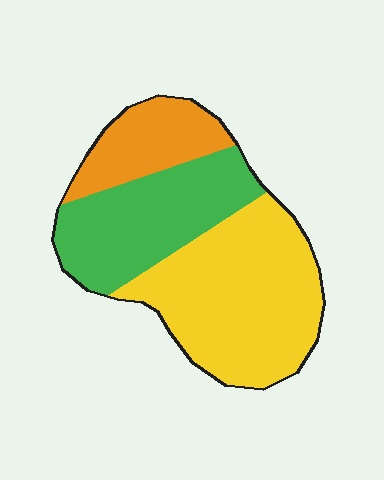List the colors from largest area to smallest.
From largest to smallest: yellow, green, orange.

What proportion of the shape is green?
Green covers around 35% of the shape.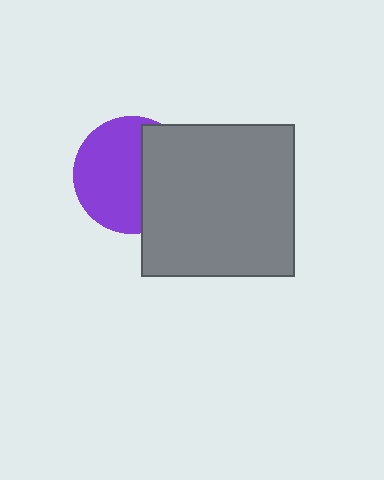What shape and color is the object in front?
The object in front is a gray square.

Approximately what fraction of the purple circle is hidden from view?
Roughly 39% of the purple circle is hidden behind the gray square.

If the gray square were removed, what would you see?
You would see the complete purple circle.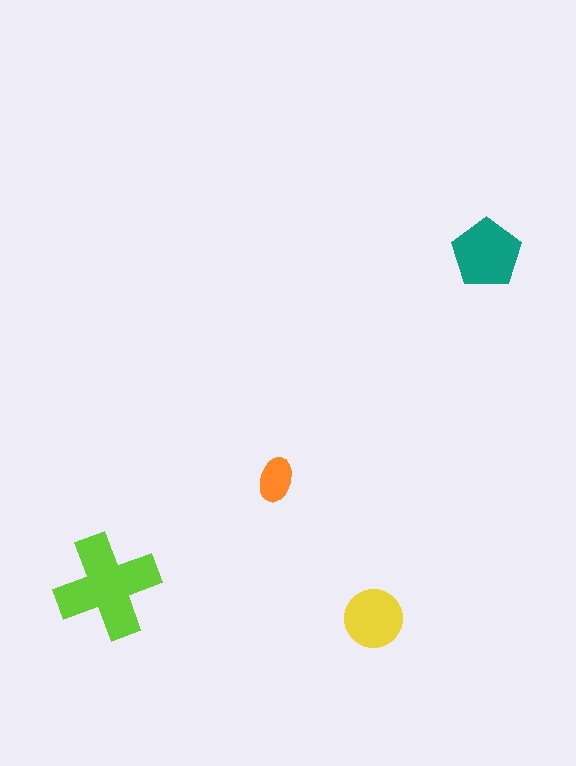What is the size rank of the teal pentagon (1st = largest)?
2nd.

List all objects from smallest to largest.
The orange ellipse, the yellow circle, the teal pentagon, the lime cross.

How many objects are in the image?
There are 4 objects in the image.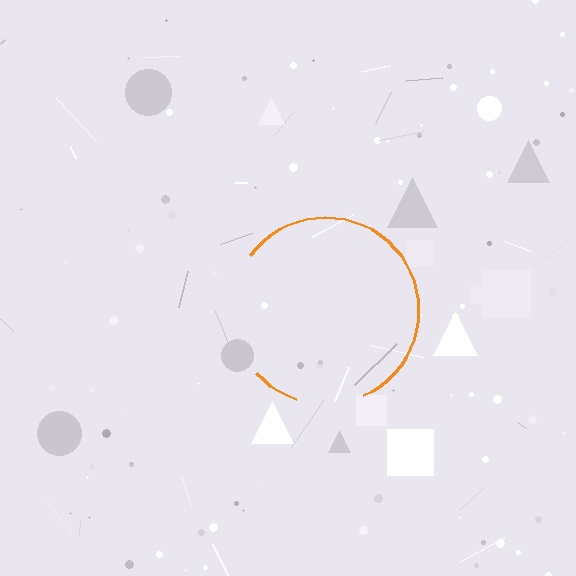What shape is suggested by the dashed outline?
The dashed outline suggests a circle.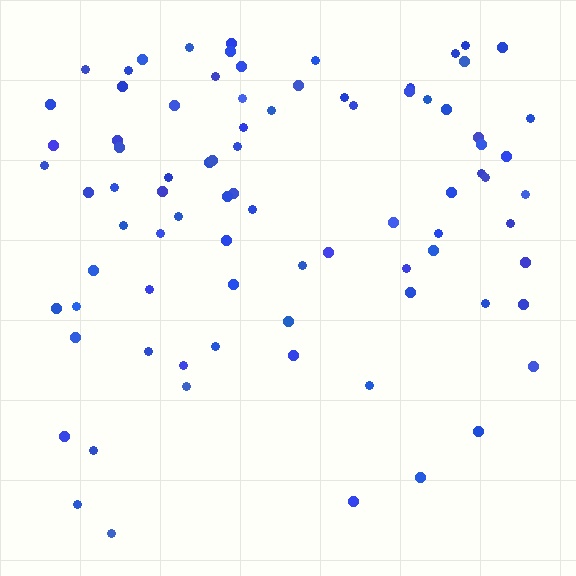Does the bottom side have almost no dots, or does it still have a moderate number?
Still a moderate number, just noticeably fewer than the top.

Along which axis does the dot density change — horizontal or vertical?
Vertical.